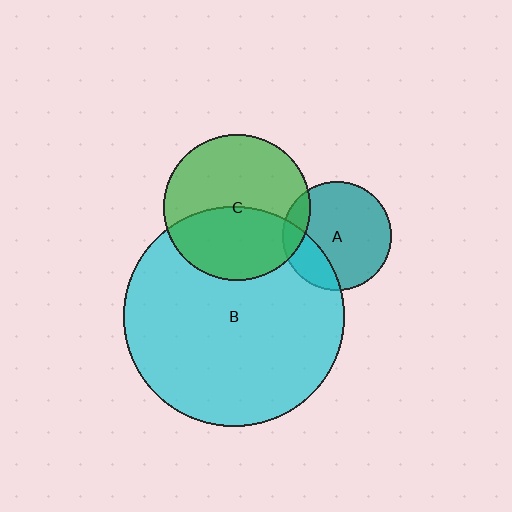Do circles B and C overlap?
Yes.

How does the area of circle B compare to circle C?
Approximately 2.3 times.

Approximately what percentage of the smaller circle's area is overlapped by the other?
Approximately 45%.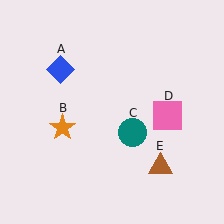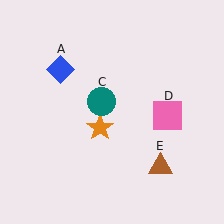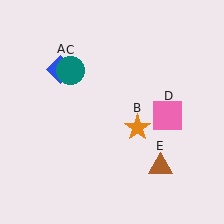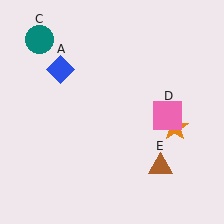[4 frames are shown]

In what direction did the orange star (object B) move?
The orange star (object B) moved right.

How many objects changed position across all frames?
2 objects changed position: orange star (object B), teal circle (object C).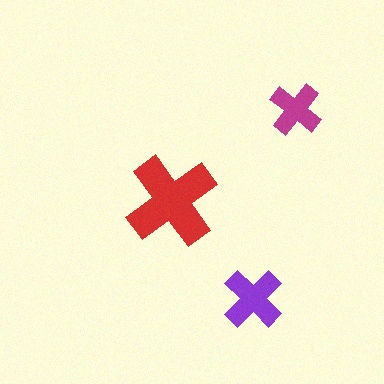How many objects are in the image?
There are 3 objects in the image.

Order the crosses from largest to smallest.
the red one, the purple one, the magenta one.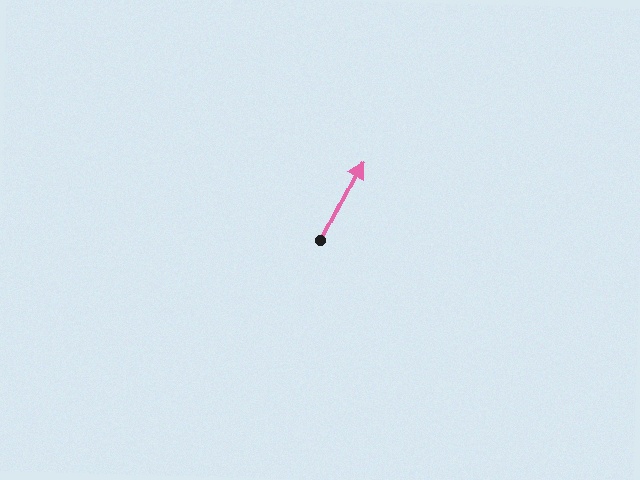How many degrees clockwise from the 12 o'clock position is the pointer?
Approximately 27 degrees.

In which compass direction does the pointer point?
Northeast.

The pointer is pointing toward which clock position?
Roughly 1 o'clock.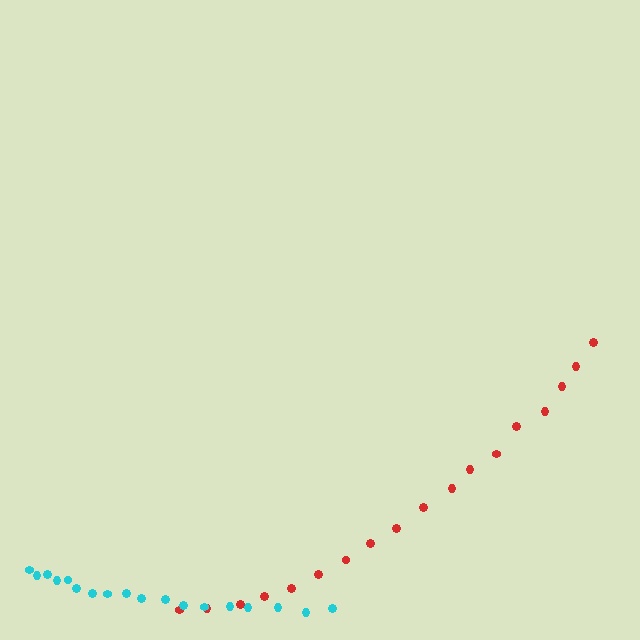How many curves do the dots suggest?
There are 2 distinct paths.